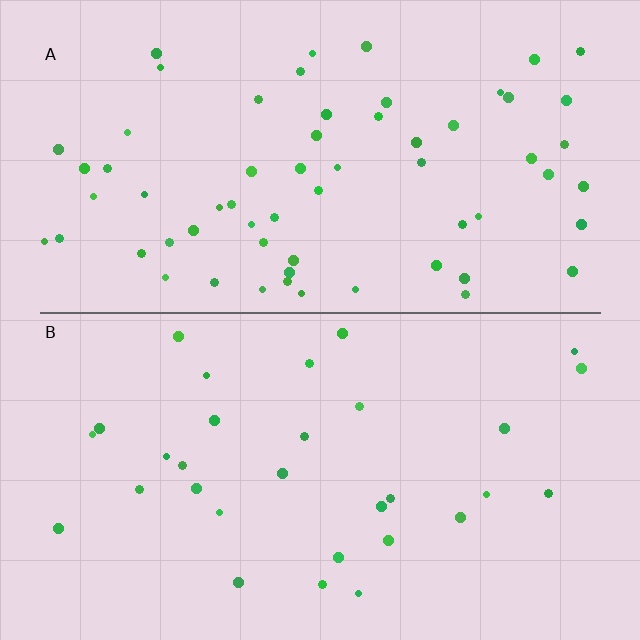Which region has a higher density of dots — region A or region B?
A (the top).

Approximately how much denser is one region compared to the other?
Approximately 2.1× — region A over region B.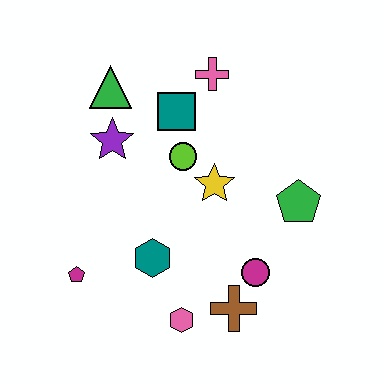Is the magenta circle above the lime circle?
No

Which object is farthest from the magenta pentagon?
The pink cross is farthest from the magenta pentagon.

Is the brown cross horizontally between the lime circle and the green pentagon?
Yes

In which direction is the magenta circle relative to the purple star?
The magenta circle is to the right of the purple star.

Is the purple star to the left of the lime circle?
Yes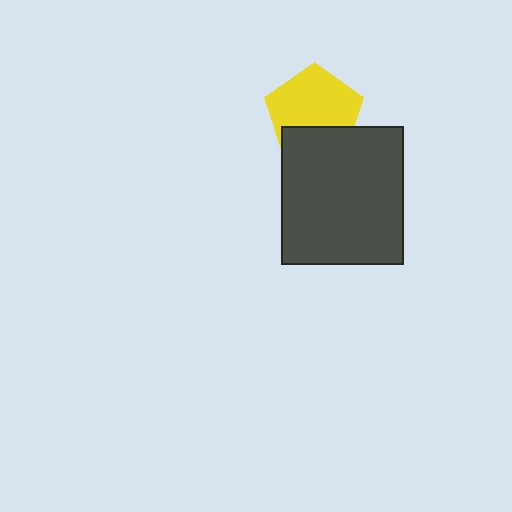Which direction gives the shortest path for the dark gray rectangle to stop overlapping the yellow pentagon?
Moving down gives the shortest separation.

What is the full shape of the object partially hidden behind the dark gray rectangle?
The partially hidden object is a yellow pentagon.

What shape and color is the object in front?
The object in front is a dark gray rectangle.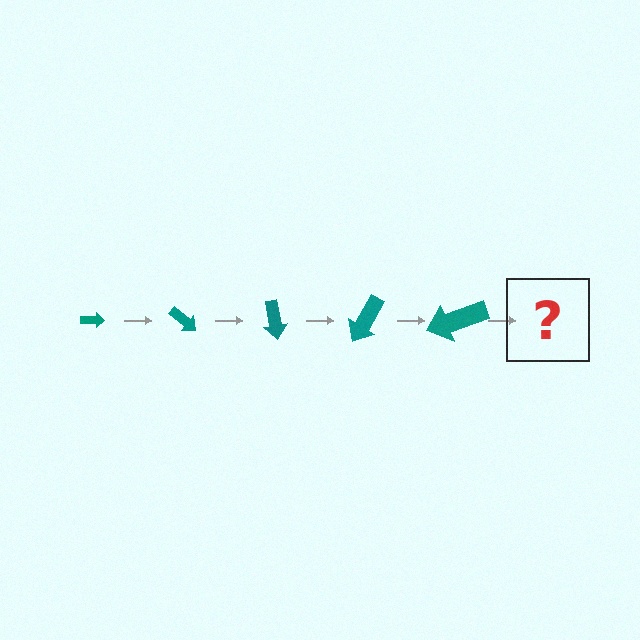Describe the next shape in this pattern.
It should be an arrow, larger than the previous one and rotated 200 degrees from the start.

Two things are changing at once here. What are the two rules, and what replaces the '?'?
The two rules are that the arrow grows larger each step and it rotates 40 degrees each step. The '?' should be an arrow, larger than the previous one and rotated 200 degrees from the start.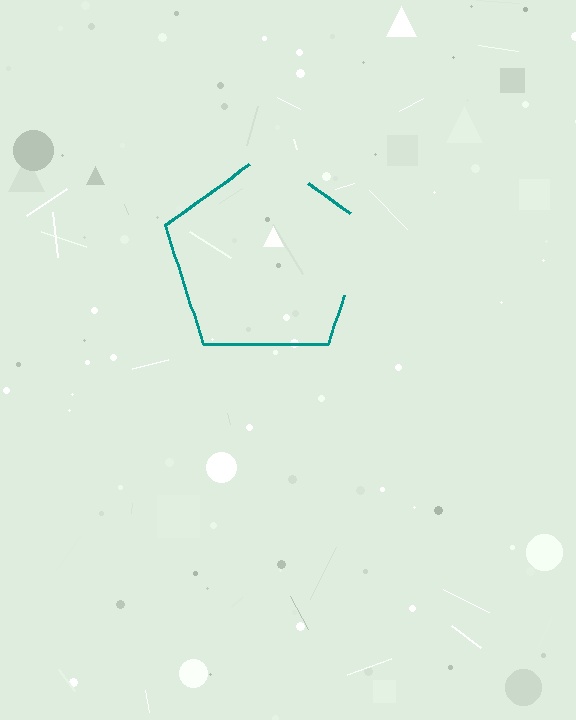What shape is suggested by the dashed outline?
The dashed outline suggests a pentagon.